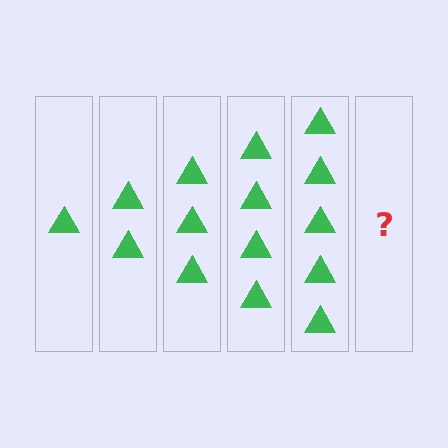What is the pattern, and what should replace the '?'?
The pattern is that each step adds one more triangle. The '?' should be 6 triangles.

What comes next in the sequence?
The next element should be 6 triangles.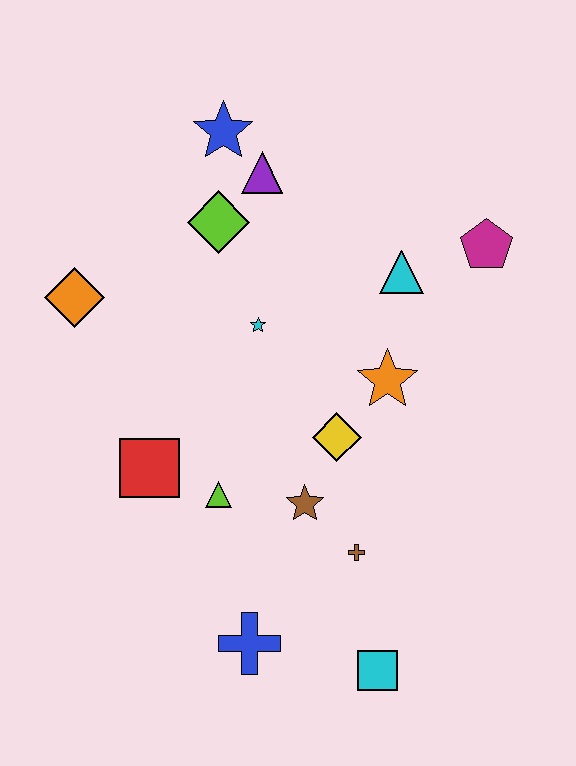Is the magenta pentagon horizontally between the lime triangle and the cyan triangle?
No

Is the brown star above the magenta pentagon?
No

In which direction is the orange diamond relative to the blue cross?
The orange diamond is above the blue cross.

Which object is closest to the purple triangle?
The blue star is closest to the purple triangle.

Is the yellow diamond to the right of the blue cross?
Yes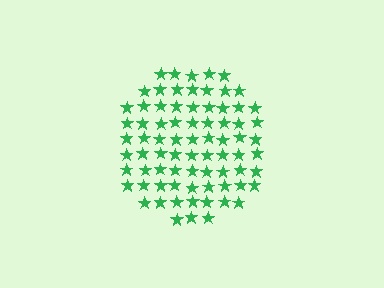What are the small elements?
The small elements are stars.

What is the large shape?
The large shape is a circle.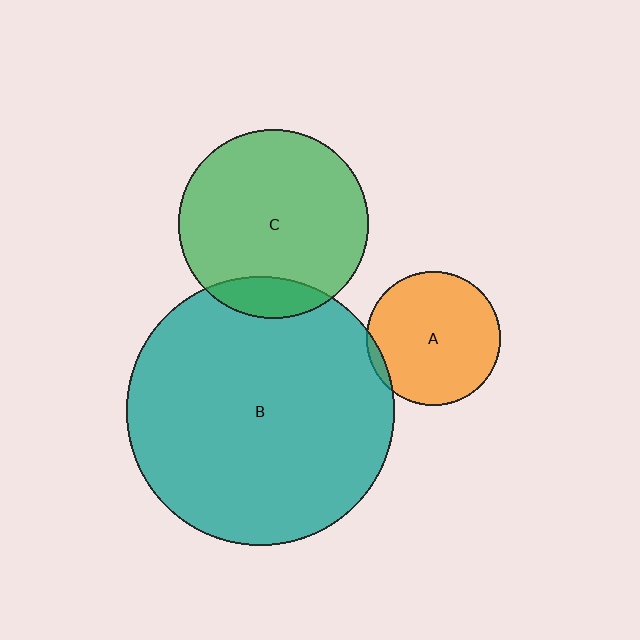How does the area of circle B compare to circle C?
Approximately 2.0 times.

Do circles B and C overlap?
Yes.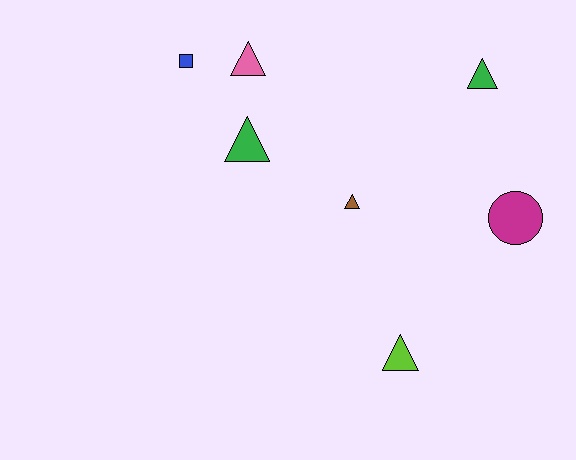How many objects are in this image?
There are 7 objects.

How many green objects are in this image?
There are 2 green objects.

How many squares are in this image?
There is 1 square.